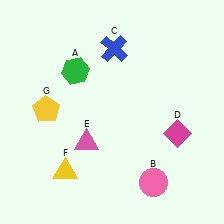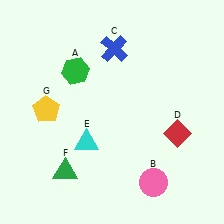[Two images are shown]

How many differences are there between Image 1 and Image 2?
There are 3 differences between the two images.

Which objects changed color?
D changed from magenta to red. E changed from pink to cyan. F changed from yellow to green.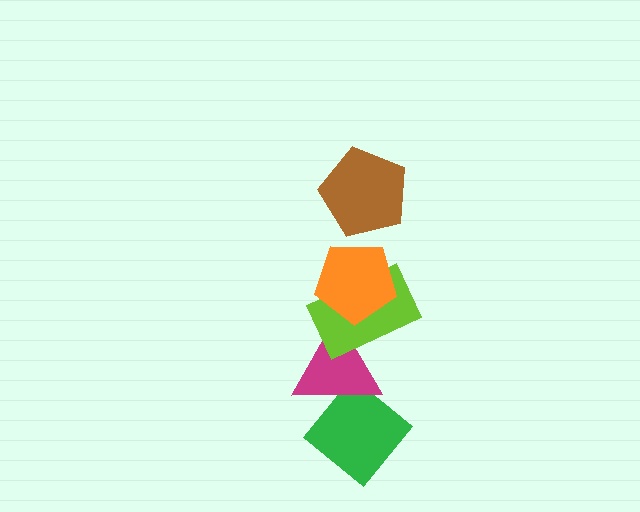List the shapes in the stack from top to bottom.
From top to bottom: the brown pentagon, the orange pentagon, the lime rectangle, the magenta triangle, the green diamond.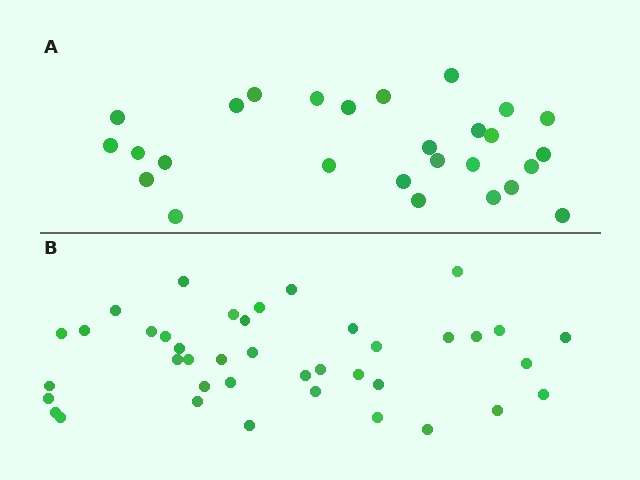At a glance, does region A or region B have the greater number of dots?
Region B (the bottom region) has more dots.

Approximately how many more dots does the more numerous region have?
Region B has approximately 15 more dots than region A.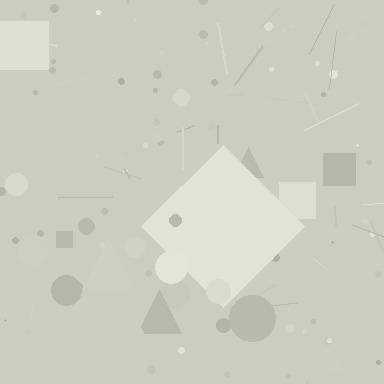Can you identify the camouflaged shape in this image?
The camouflaged shape is a diamond.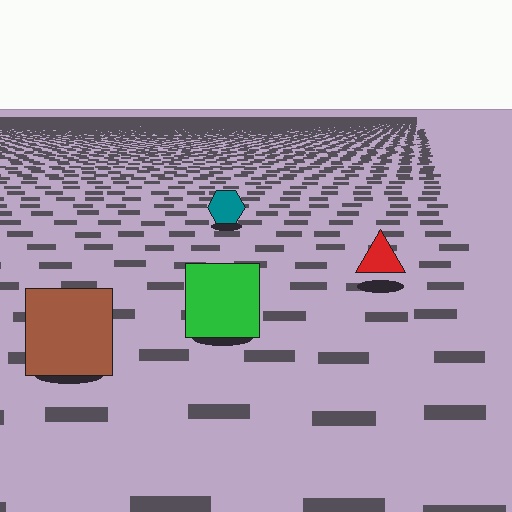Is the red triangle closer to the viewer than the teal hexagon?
Yes. The red triangle is closer — you can tell from the texture gradient: the ground texture is coarser near it.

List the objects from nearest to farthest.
From nearest to farthest: the brown square, the green square, the red triangle, the teal hexagon.